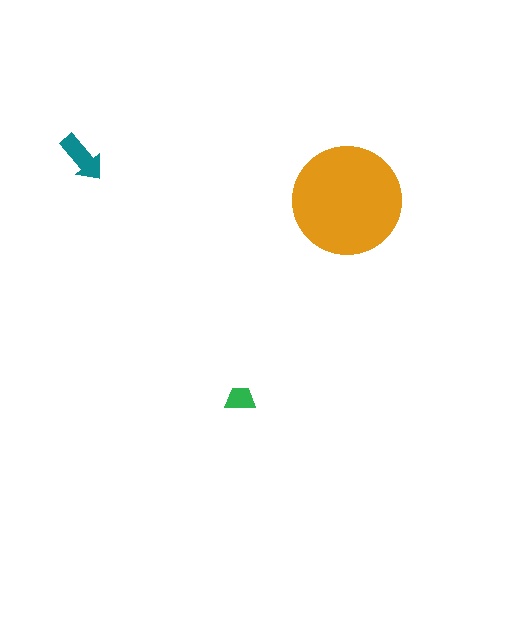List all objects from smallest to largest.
The green trapezoid, the teal arrow, the orange circle.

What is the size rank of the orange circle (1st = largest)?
1st.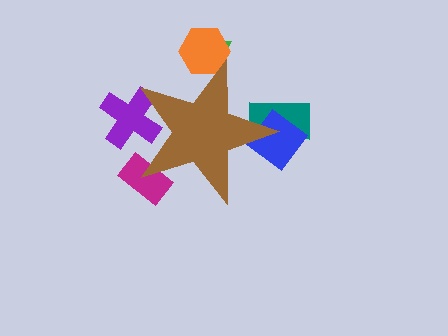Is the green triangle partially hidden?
Yes, the green triangle is partially hidden behind the brown star.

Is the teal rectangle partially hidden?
Yes, the teal rectangle is partially hidden behind the brown star.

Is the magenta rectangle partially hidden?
Yes, the magenta rectangle is partially hidden behind the brown star.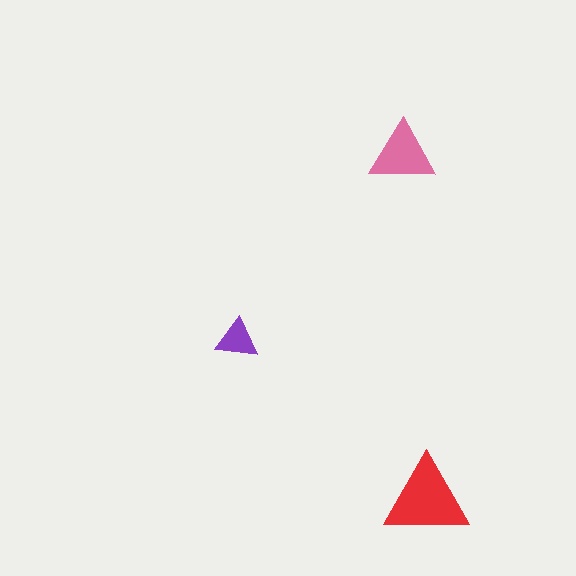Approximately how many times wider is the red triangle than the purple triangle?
About 2 times wider.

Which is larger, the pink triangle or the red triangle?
The red one.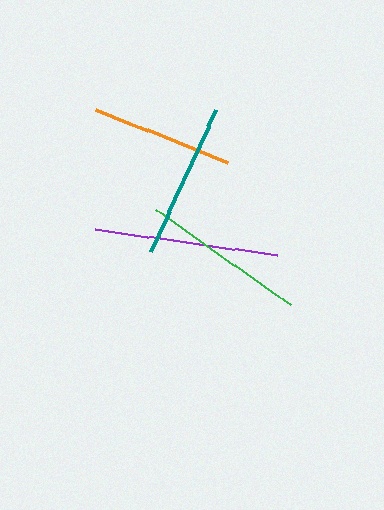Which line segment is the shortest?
The orange line is the shortest at approximately 142 pixels.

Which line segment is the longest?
The purple line is the longest at approximately 185 pixels.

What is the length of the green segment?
The green segment is approximately 164 pixels long.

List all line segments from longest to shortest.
From longest to shortest: purple, green, teal, orange.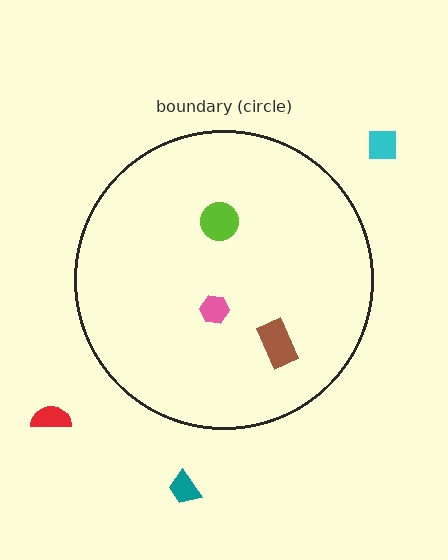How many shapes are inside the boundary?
3 inside, 3 outside.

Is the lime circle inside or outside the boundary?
Inside.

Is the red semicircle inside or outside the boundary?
Outside.